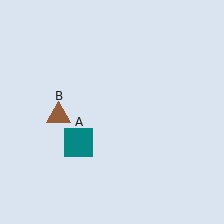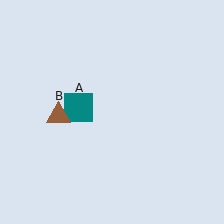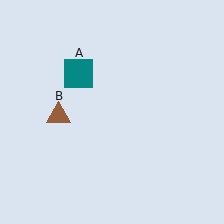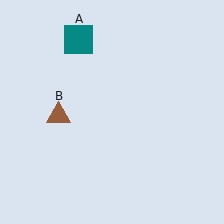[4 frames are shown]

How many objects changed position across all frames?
1 object changed position: teal square (object A).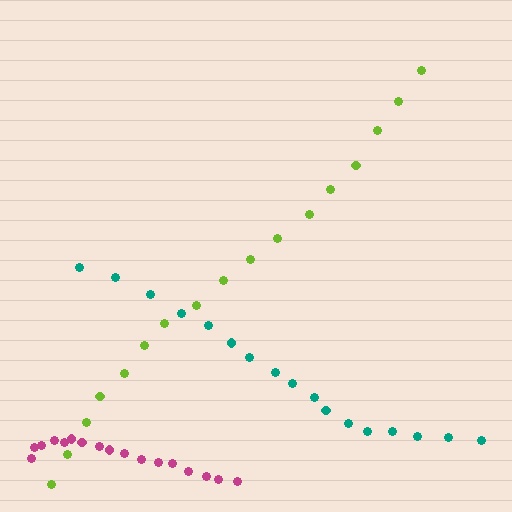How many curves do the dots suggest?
There are 3 distinct paths.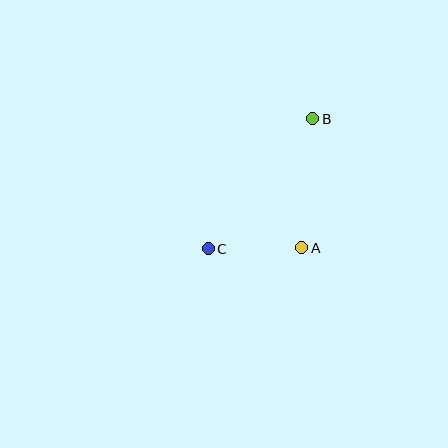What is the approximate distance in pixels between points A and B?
The distance between A and B is approximately 129 pixels.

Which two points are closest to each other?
Points A and C are closest to each other.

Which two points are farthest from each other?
Points B and C are farthest from each other.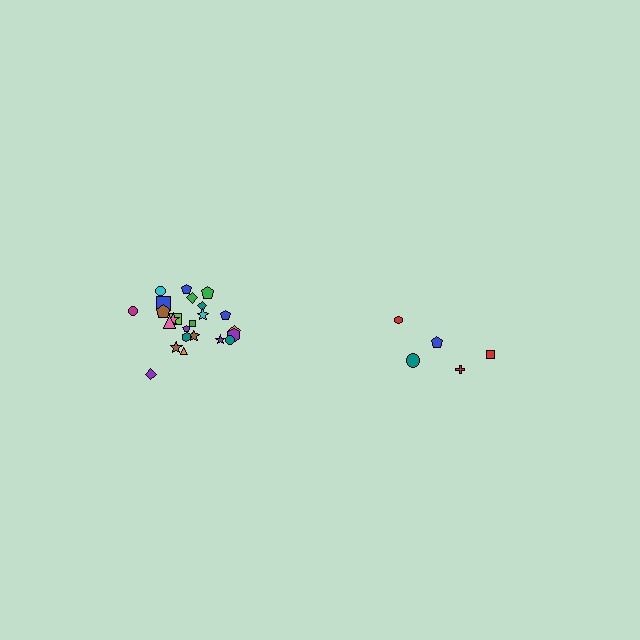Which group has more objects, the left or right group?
The left group.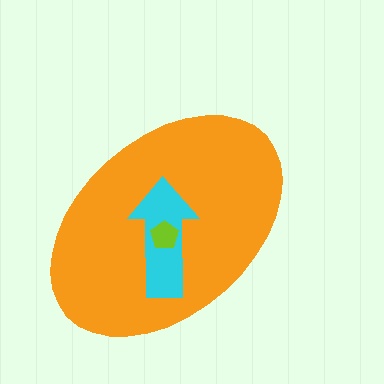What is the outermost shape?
The orange ellipse.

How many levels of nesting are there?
3.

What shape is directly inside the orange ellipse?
The cyan arrow.